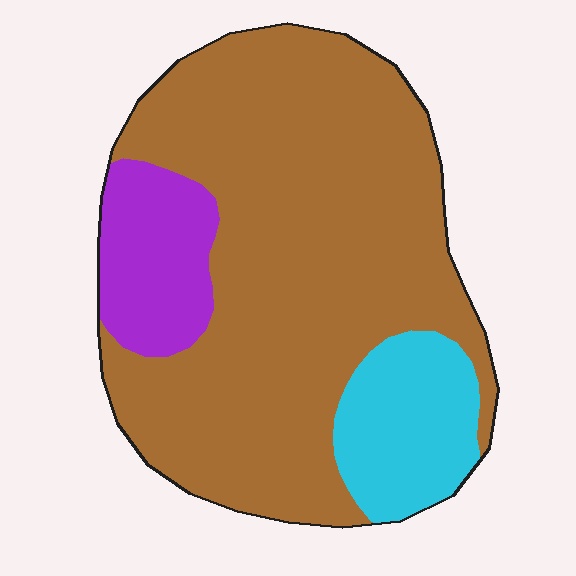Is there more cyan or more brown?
Brown.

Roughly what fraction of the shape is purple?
Purple covers around 15% of the shape.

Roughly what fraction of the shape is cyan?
Cyan takes up about one eighth (1/8) of the shape.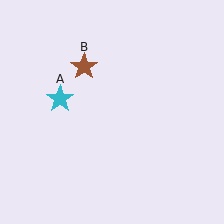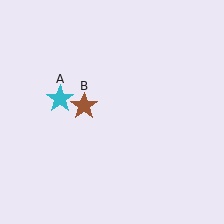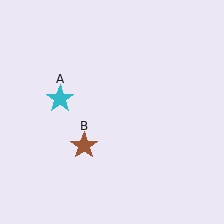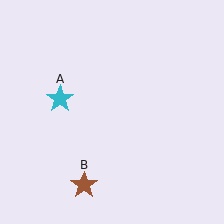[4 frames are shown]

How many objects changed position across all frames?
1 object changed position: brown star (object B).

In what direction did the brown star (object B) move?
The brown star (object B) moved down.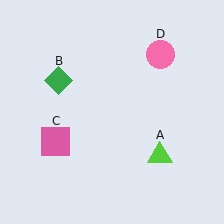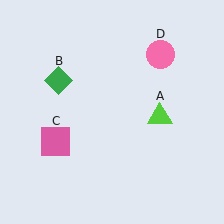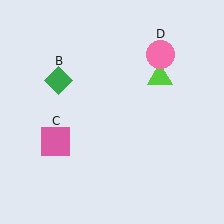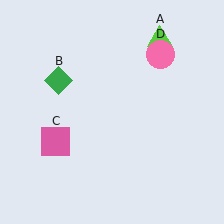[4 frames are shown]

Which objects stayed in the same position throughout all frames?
Green diamond (object B) and pink square (object C) and pink circle (object D) remained stationary.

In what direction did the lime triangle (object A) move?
The lime triangle (object A) moved up.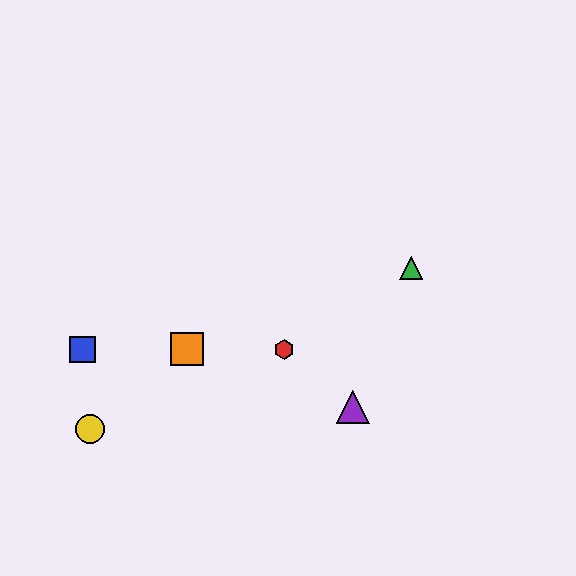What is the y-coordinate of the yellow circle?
The yellow circle is at y≈429.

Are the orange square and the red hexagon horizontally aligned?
Yes, both are at y≈349.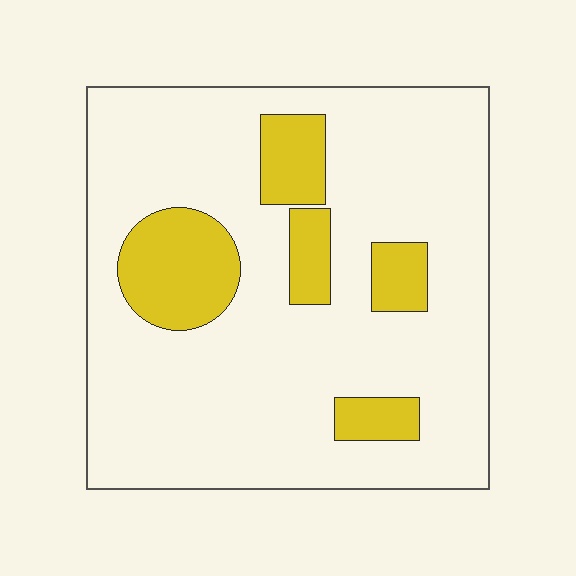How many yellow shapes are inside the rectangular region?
5.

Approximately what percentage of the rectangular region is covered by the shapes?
Approximately 20%.